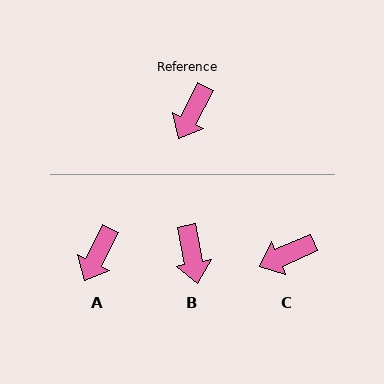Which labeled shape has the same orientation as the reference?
A.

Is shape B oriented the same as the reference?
No, it is off by about 38 degrees.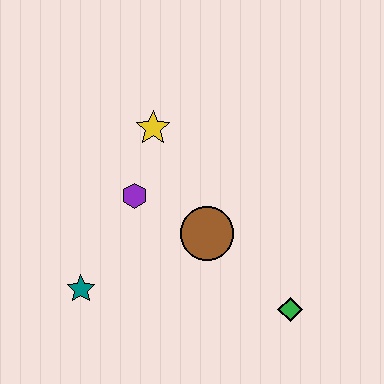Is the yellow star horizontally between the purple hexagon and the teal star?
No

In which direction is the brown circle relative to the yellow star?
The brown circle is below the yellow star.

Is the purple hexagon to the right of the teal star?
Yes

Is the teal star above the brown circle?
No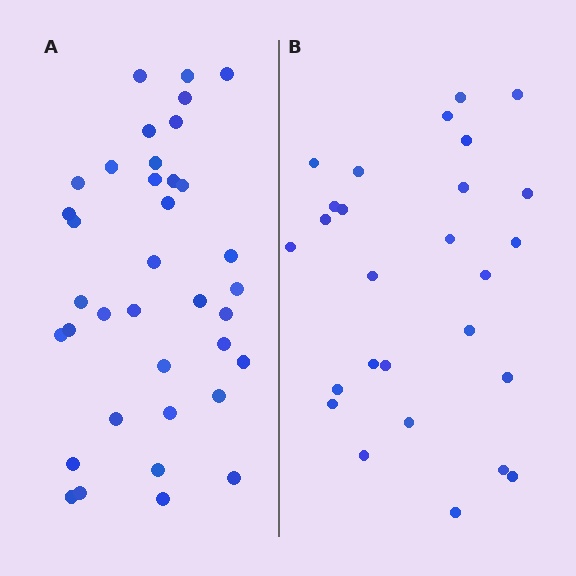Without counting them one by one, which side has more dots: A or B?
Region A (the left region) has more dots.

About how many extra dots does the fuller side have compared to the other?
Region A has roughly 10 or so more dots than region B.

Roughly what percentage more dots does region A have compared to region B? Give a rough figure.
About 35% more.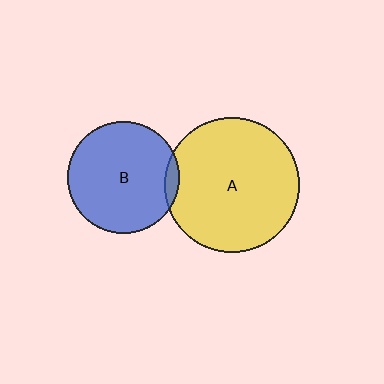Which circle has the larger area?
Circle A (yellow).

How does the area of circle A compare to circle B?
Approximately 1.5 times.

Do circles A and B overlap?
Yes.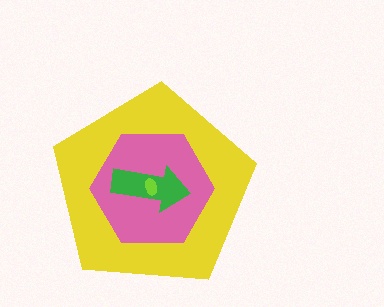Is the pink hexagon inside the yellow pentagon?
Yes.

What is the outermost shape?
The yellow pentagon.